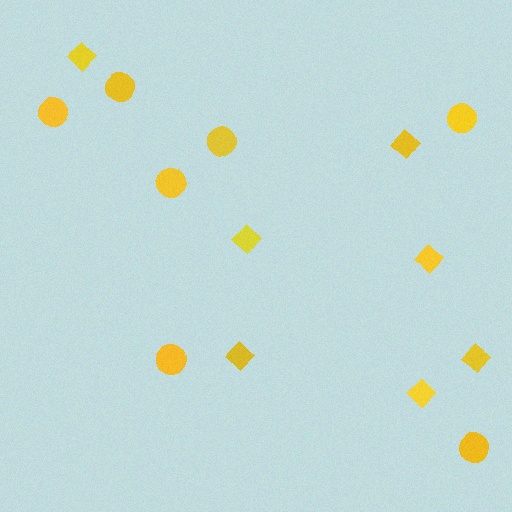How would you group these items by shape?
There are 2 groups: one group of circles (7) and one group of diamonds (7).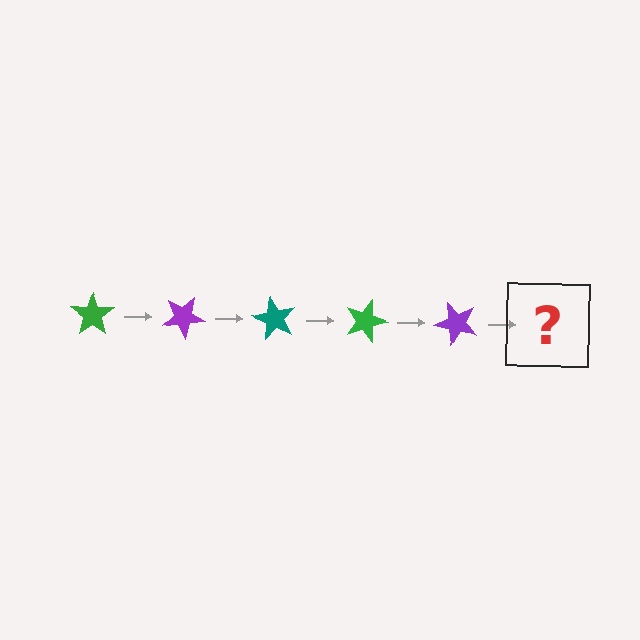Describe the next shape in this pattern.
It should be a teal star, rotated 150 degrees from the start.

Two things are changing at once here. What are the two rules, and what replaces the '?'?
The two rules are that it rotates 30 degrees each step and the color cycles through green, purple, and teal. The '?' should be a teal star, rotated 150 degrees from the start.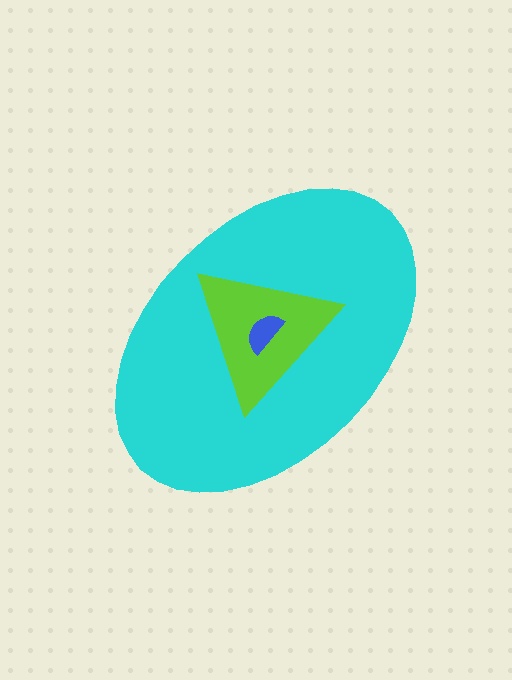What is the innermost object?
The blue semicircle.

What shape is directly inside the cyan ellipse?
The lime triangle.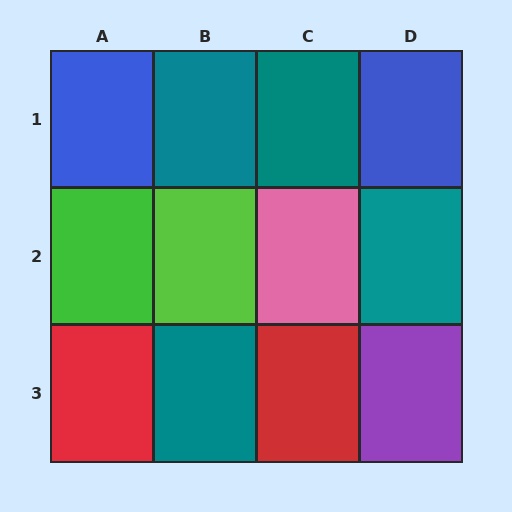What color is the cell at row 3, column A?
Red.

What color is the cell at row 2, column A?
Green.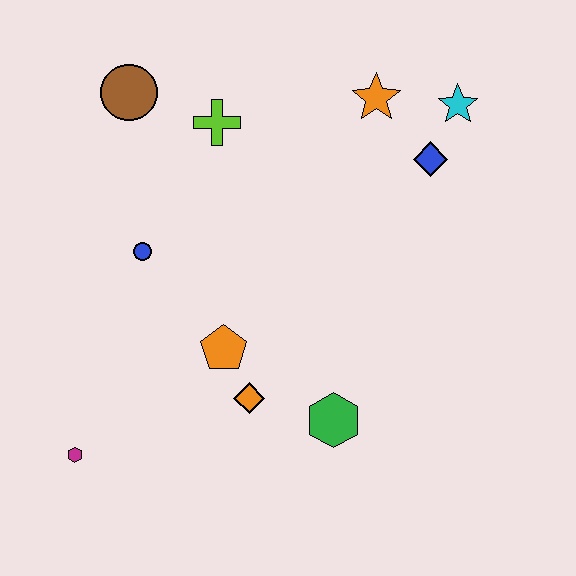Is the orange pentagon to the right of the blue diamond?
No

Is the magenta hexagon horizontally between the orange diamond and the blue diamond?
No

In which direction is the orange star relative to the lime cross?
The orange star is to the right of the lime cross.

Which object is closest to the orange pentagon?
The orange diamond is closest to the orange pentagon.